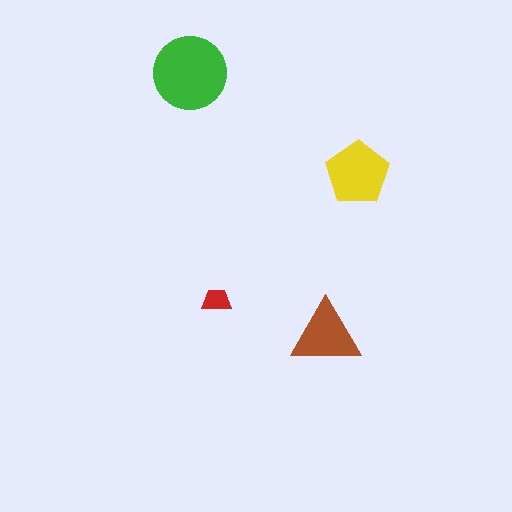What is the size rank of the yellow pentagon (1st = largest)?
2nd.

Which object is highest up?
The green circle is topmost.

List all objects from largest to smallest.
The green circle, the yellow pentagon, the brown triangle, the red trapezoid.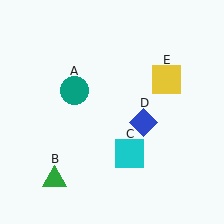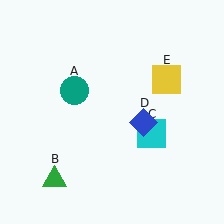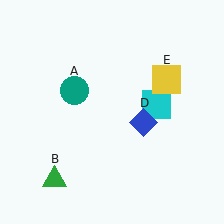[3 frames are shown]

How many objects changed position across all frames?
1 object changed position: cyan square (object C).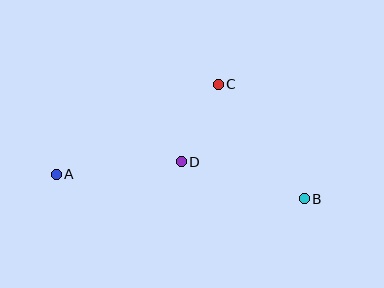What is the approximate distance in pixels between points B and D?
The distance between B and D is approximately 128 pixels.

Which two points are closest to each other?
Points C and D are closest to each other.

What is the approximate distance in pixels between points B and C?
The distance between B and C is approximately 143 pixels.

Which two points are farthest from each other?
Points A and B are farthest from each other.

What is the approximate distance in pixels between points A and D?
The distance between A and D is approximately 126 pixels.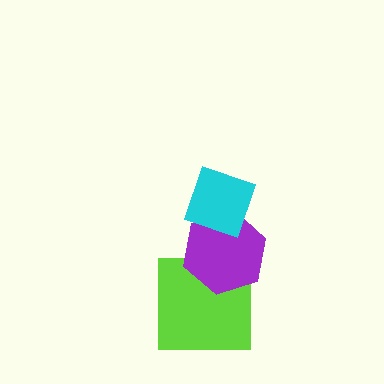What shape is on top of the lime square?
The purple hexagon is on top of the lime square.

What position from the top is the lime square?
The lime square is 3rd from the top.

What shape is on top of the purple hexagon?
The cyan diamond is on top of the purple hexagon.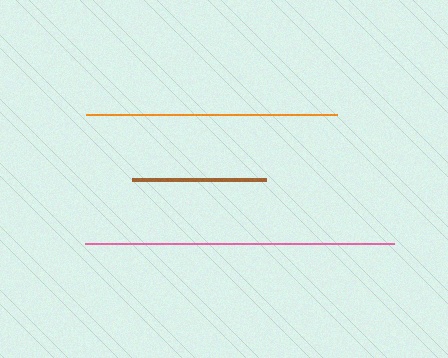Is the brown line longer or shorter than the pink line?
The pink line is longer than the brown line.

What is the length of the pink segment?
The pink segment is approximately 309 pixels long.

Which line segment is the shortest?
The brown line is the shortest at approximately 134 pixels.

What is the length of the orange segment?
The orange segment is approximately 250 pixels long.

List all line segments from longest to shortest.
From longest to shortest: pink, orange, brown.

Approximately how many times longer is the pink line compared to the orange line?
The pink line is approximately 1.2 times the length of the orange line.